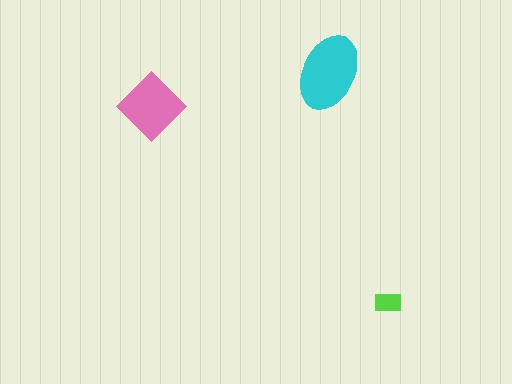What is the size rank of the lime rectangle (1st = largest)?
3rd.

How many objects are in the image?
There are 3 objects in the image.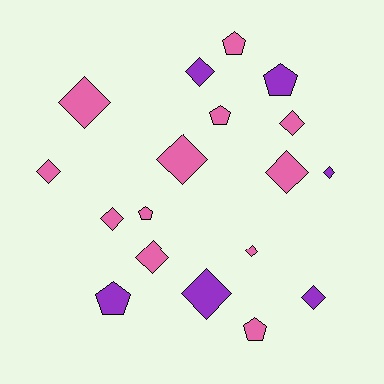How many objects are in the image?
There are 18 objects.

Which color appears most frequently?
Pink, with 12 objects.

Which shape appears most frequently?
Diamond, with 12 objects.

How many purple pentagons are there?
There are 2 purple pentagons.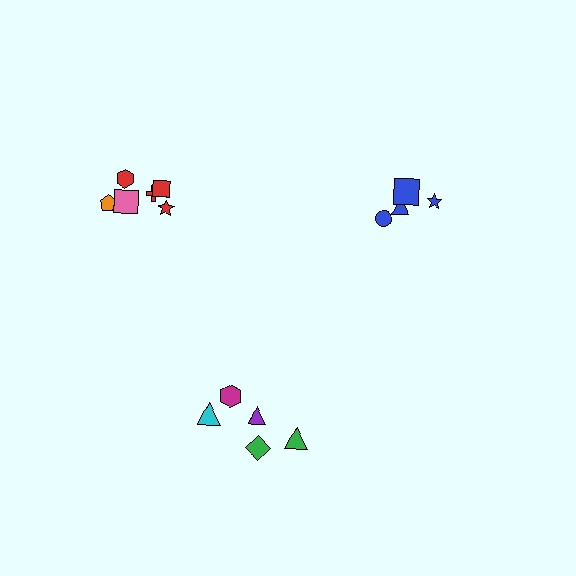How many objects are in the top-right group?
There are 4 objects.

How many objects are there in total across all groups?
There are 15 objects.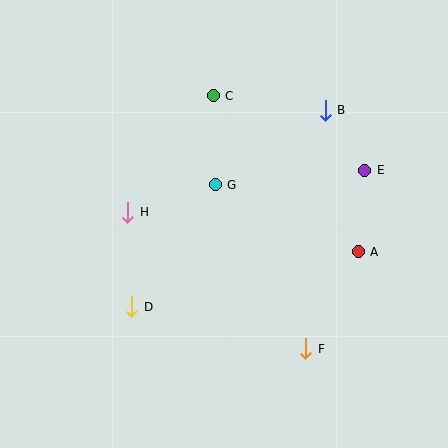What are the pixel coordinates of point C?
Point C is at (213, 96).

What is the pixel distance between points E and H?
The distance between E and H is 241 pixels.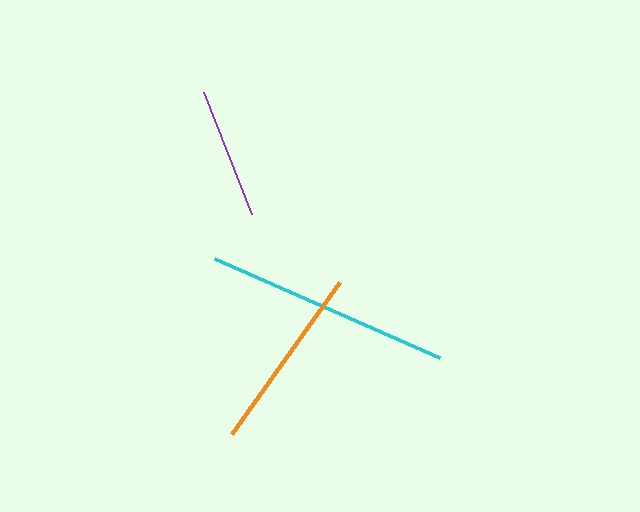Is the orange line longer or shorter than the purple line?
The orange line is longer than the purple line.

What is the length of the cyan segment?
The cyan segment is approximately 245 pixels long.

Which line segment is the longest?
The cyan line is the longest at approximately 245 pixels.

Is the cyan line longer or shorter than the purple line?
The cyan line is longer than the purple line.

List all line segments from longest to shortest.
From longest to shortest: cyan, orange, purple.